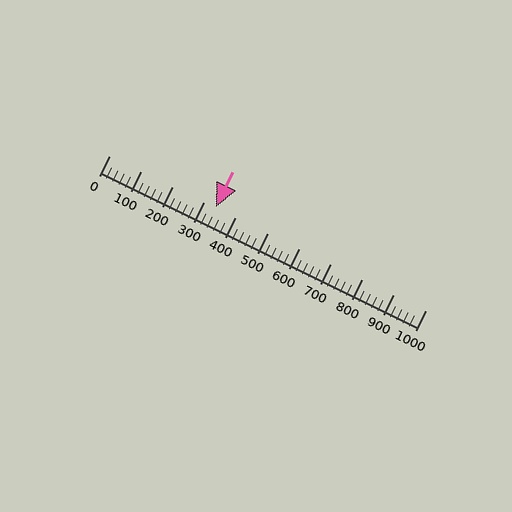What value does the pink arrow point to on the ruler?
The pink arrow points to approximately 337.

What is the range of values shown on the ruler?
The ruler shows values from 0 to 1000.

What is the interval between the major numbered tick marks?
The major tick marks are spaced 100 units apart.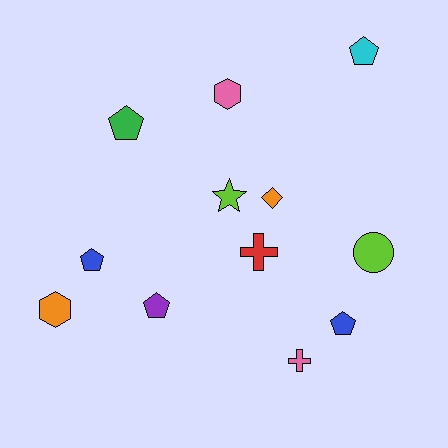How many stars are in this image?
There is 1 star.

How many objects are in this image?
There are 12 objects.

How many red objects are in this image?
There is 1 red object.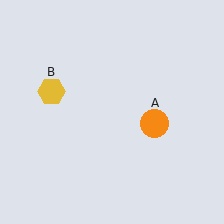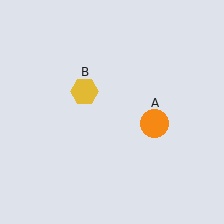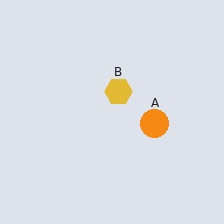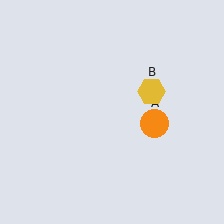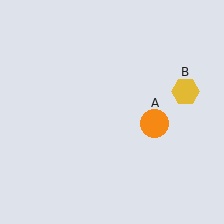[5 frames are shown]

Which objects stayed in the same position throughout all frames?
Orange circle (object A) remained stationary.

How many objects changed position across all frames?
1 object changed position: yellow hexagon (object B).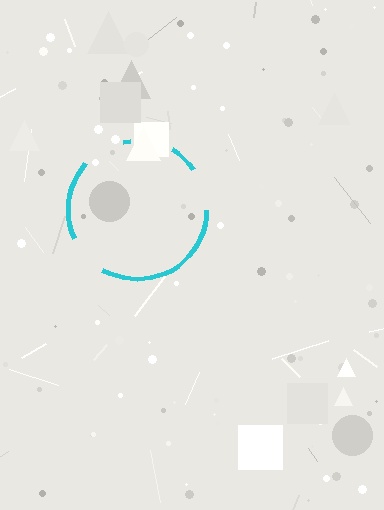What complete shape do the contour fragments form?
The contour fragments form a circle.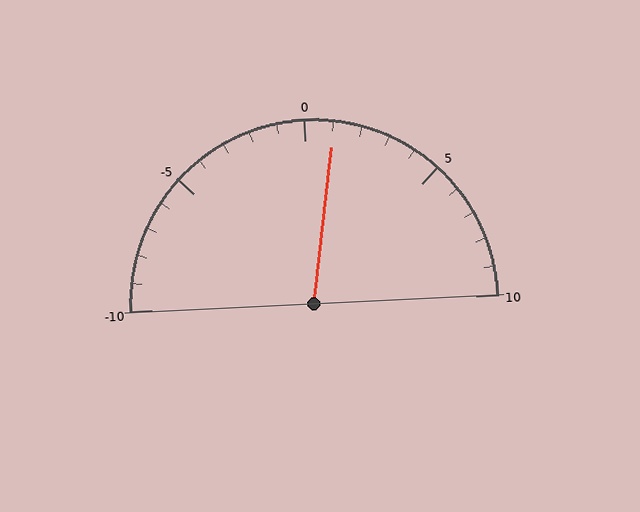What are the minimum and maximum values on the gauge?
The gauge ranges from -10 to 10.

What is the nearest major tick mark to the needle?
The nearest major tick mark is 0.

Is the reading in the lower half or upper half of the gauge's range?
The reading is in the upper half of the range (-10 to 10).